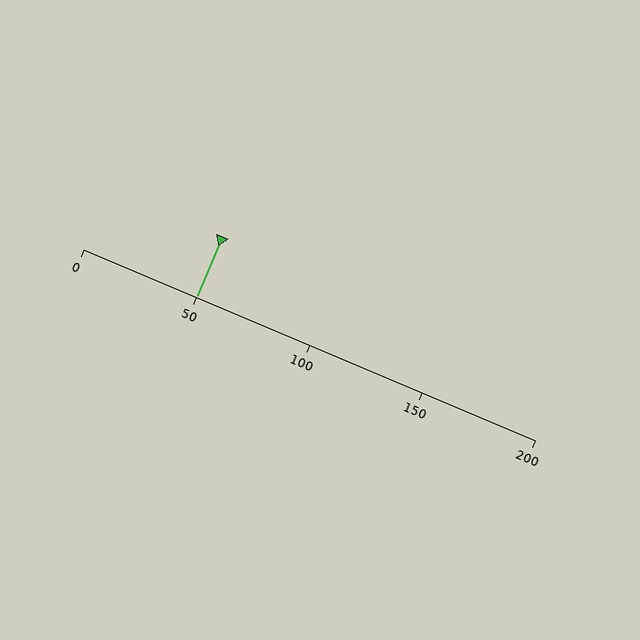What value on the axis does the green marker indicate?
The marker indicates approximately 50.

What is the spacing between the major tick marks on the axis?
The major ticks are spaced 50 apart.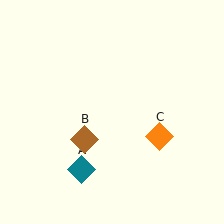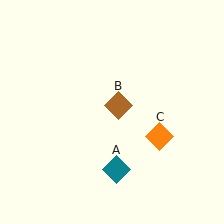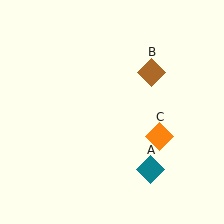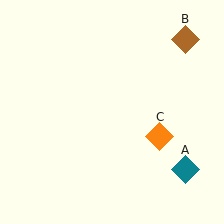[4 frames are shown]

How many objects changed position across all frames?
2 objects changed position: teal diamond (object A), brown diamond (object B).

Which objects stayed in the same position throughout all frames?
Orange diamond (object C) remained stationary.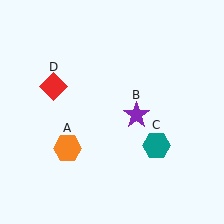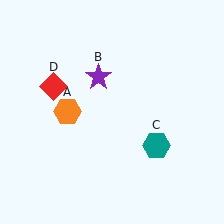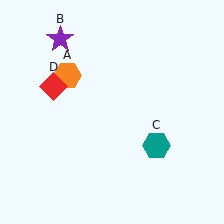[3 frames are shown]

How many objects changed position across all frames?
2 objects changed position: orange hexagon (object A), purple star (object B).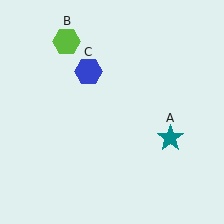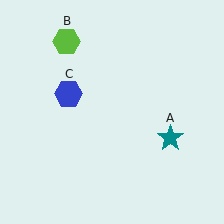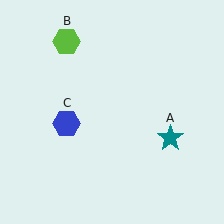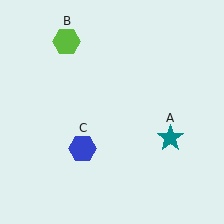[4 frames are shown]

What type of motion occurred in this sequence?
The blue hexagon (object C) rotated counterclockwise around the center of the scene.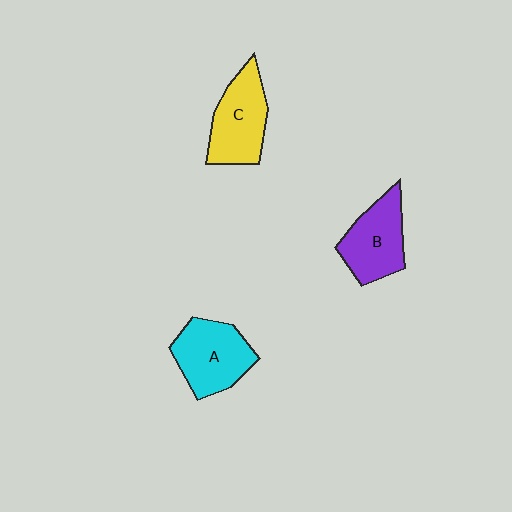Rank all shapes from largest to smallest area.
From largest to smallest: A (cyan), C (yellow), B (purple).